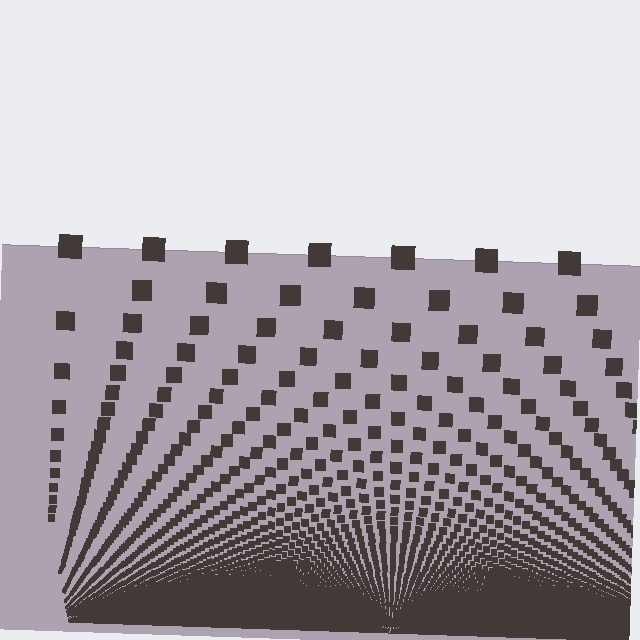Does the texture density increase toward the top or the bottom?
Density increases toward the bottom.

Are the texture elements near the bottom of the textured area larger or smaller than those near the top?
Smaller. The gradient is inverted — elements near the bottom are smaller and denser.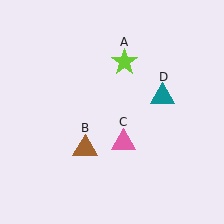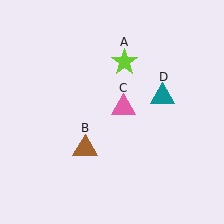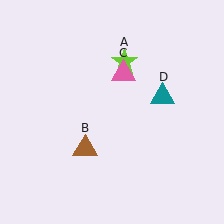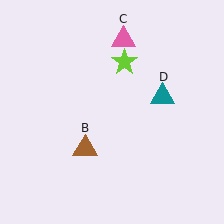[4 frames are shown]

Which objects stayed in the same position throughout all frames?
Lime star (object A) and brown triangle (object B) and teal triangle (object D) remained stationary.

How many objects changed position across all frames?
1 object changed position: pink triangle (object C).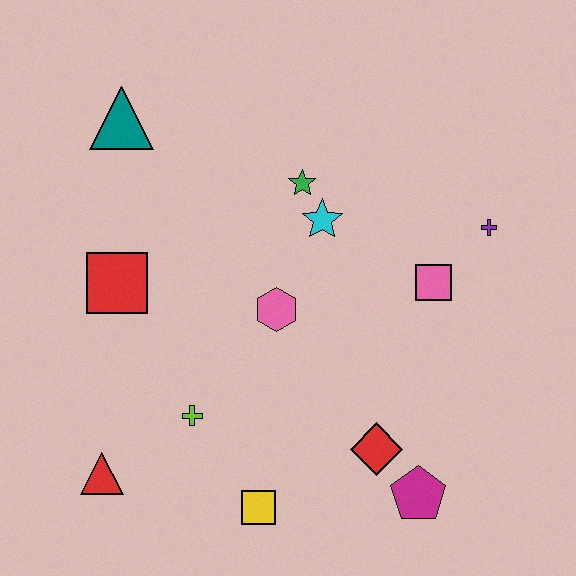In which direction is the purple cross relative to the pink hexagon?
The purple cross is to the right of the pink hexagon.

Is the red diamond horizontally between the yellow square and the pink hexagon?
No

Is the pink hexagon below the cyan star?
Yes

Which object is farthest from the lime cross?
The purple cross is farthest from the lime cross.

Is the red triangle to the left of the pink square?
Yes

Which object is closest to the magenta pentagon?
The red diamond is closest to the magenta pentagon.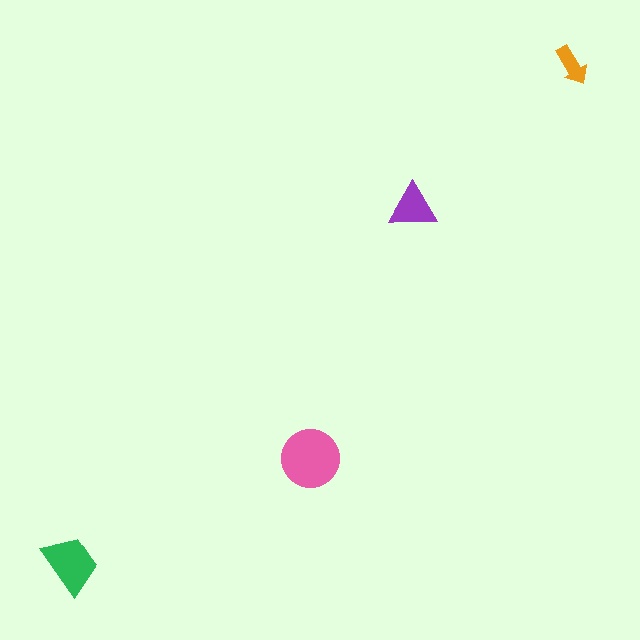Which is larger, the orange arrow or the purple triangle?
The purple triangle.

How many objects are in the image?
There are 4 objects in the image.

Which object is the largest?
The pink circle.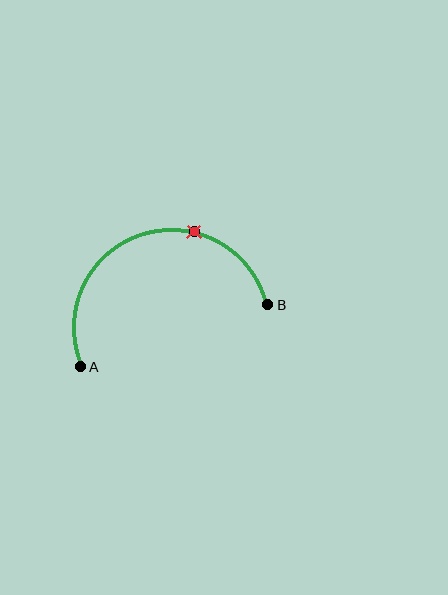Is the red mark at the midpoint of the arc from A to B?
No. The red mark lies on the arc but is closer to endpoint B. The arc midpoint would be at the point on the curve equidistant along the arc from both A and B.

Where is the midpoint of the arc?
The arc midpoint is the point on the curve farthest from the straight line joining A and B. It sits above that line.